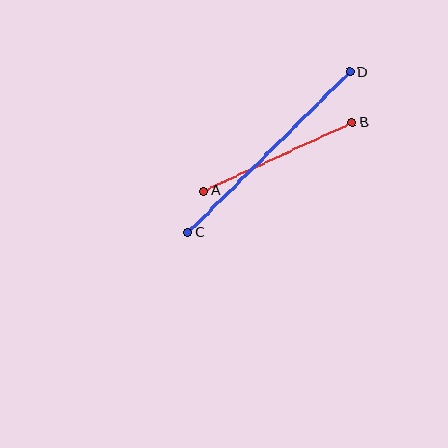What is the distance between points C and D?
The distance is approximately 228 pixels.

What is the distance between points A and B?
The distance is approximately 164 pixels.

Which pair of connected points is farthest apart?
Points C and D are farthest apart.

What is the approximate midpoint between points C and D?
The midpoint is at approximately (269, 153) pixels.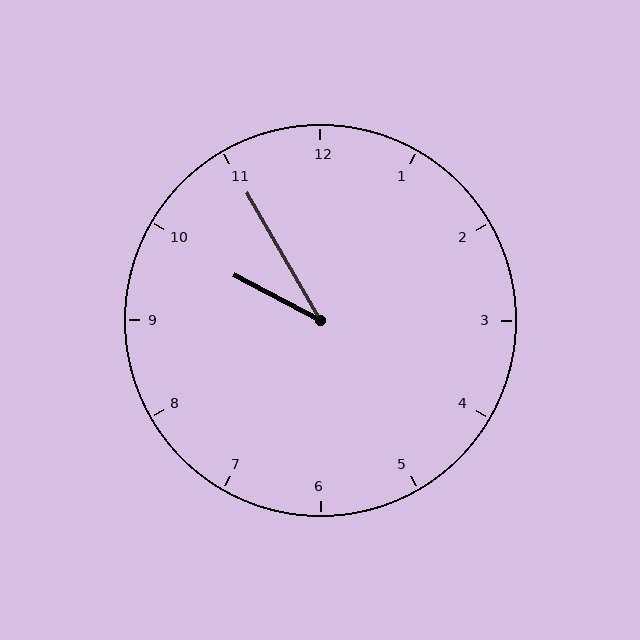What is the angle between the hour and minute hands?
Approximately 32 degrees.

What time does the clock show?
9:55.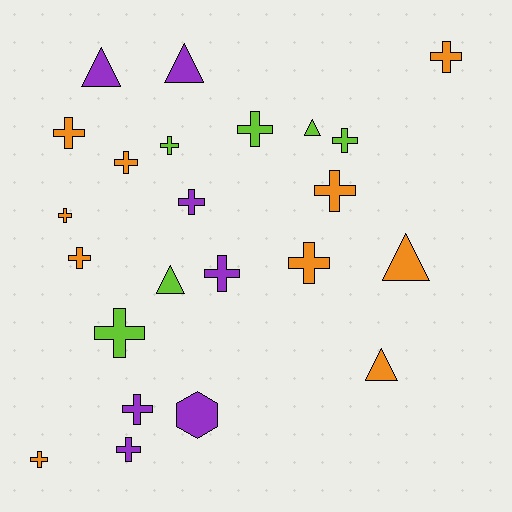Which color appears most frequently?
Orange, with 10 objects.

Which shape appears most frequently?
Cross, with 16 objects.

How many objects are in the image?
There are 23 objects.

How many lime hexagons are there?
There are no lime hexagons.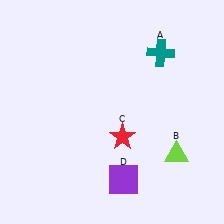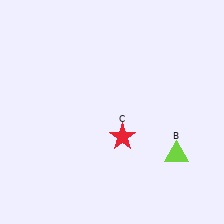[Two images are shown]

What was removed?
The purple square (D), the teal cross (A) were removed in Image 2.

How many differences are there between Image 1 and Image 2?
There are 2 differences between the two images.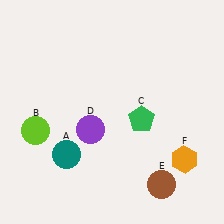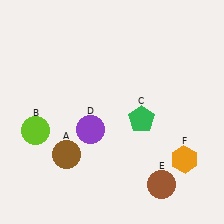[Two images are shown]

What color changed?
The circle (A) changed from teal in Image 1 to brown in Image 2.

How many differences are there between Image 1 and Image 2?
There is 1 difference between the two images.